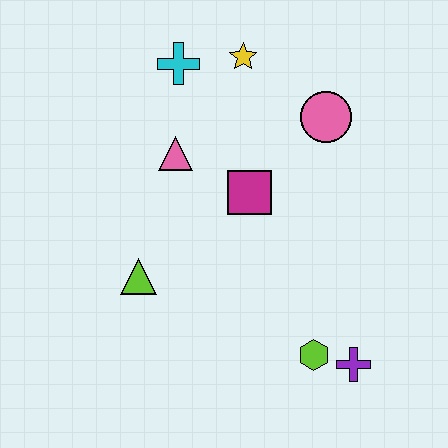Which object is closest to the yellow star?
The cyan cross is closest to the yellow star.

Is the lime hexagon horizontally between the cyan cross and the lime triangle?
No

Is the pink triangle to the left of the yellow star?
Yes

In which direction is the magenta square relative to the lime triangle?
The magenta square is to the right of the lime triangle.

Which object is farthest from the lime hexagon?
The cyan cross is farthest from the lime hexagon.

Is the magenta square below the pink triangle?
Yes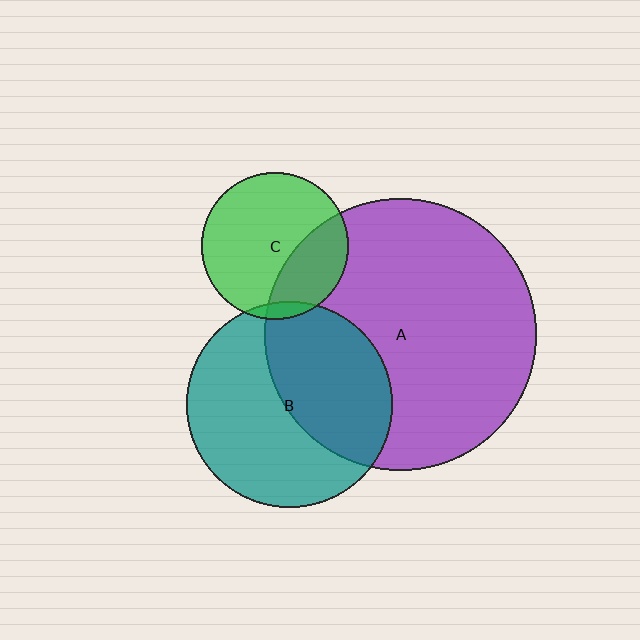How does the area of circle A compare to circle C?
Approximately 3.4 times.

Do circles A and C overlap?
Yes.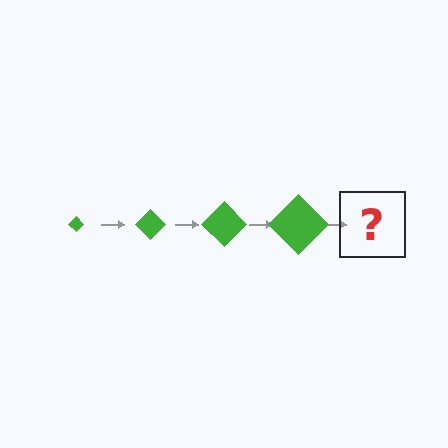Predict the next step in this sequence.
The next step is a green diamond, larger than the previous one.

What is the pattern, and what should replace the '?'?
The pattern is that the diamond gets progressively larger each step. The '?' should be a green diamond, larger than the previous one.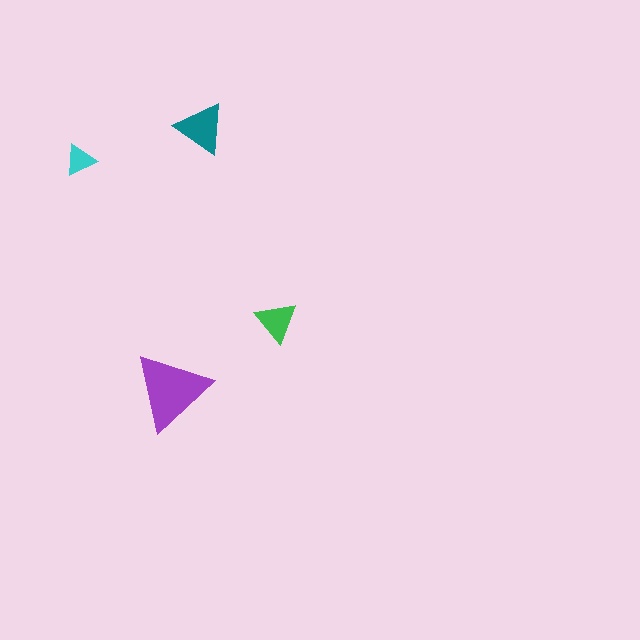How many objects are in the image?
There are 4 objects in the image.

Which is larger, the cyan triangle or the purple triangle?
The purple one.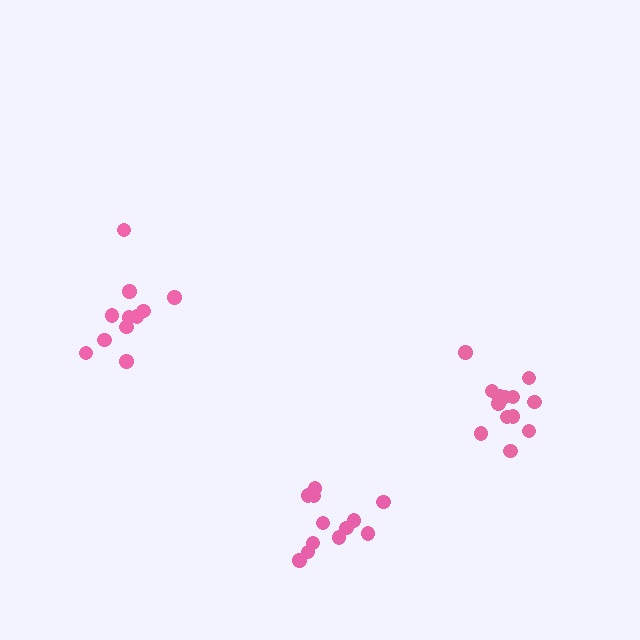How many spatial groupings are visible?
There are 3 spatial groupings.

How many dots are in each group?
Group 1: 11 dots, Group 2: 13 dots, Group 3: 12 dots (36 total).